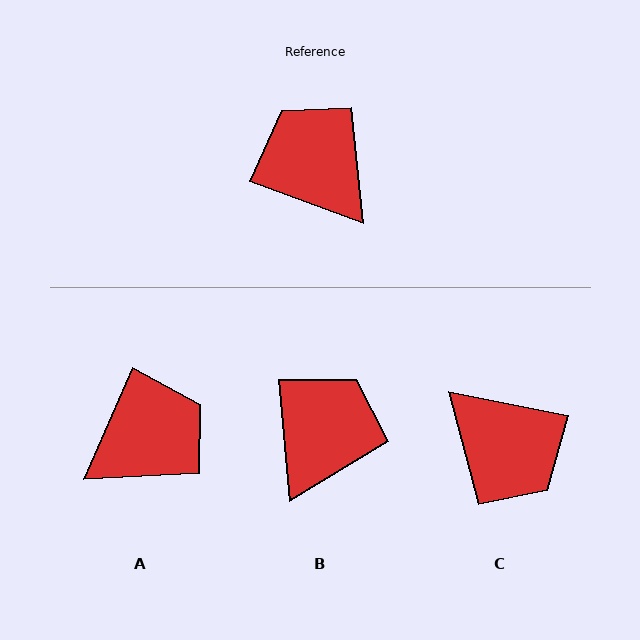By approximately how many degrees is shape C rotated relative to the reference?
Approximately 171 degrees clockwise.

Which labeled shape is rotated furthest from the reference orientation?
C, about 171 degrees away.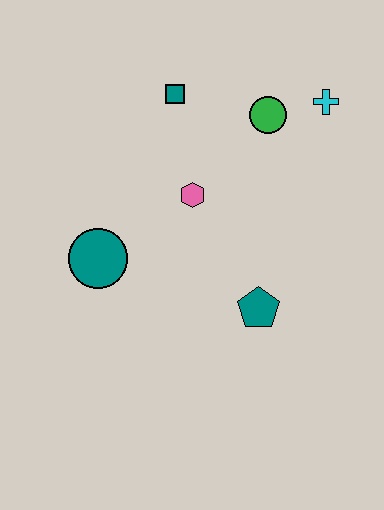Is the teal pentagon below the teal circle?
Yes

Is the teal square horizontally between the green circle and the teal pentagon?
No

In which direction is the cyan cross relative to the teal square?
The cyan cross is to the right of the teal square.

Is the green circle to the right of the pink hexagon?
Yes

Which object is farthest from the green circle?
The teal circle is farthest from the green circle.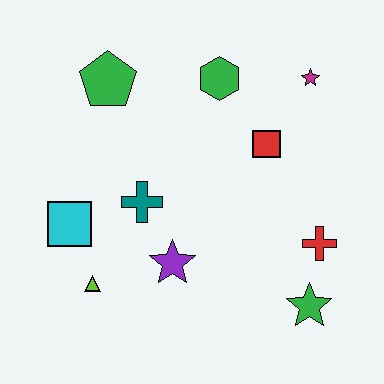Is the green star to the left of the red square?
No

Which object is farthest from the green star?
The green pentagon is farthest from the green star.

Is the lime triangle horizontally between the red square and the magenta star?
No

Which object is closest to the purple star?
The teal cross is closest to the purple star.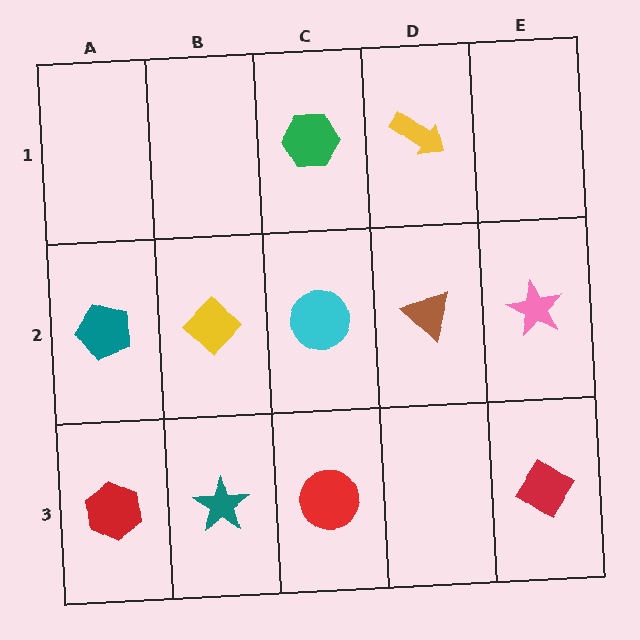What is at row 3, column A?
A red hexagon.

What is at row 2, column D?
A brown triangle.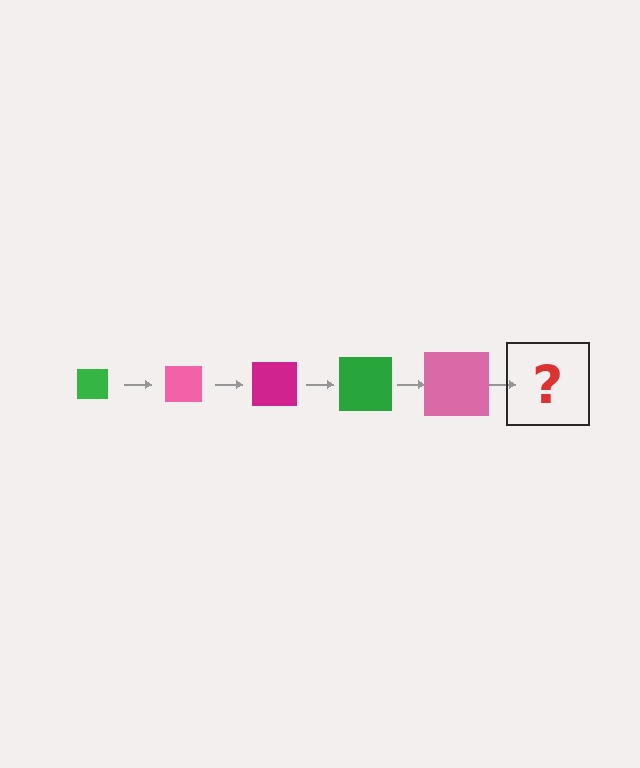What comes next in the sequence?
The next element should be a magenta square, larger than the previous one.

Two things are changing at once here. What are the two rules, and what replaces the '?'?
The two rules are that the square grows larger each step and the color cycles through green, pink, and magenta. The '?' should be a magenta square, larger than the previous one.